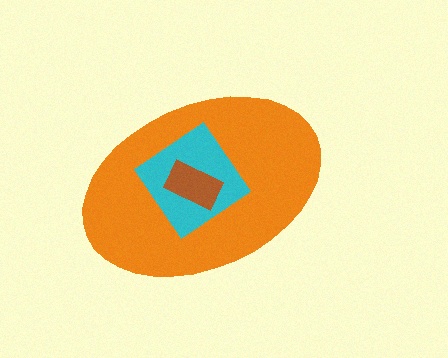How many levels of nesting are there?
3.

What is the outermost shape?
The orange ellipse.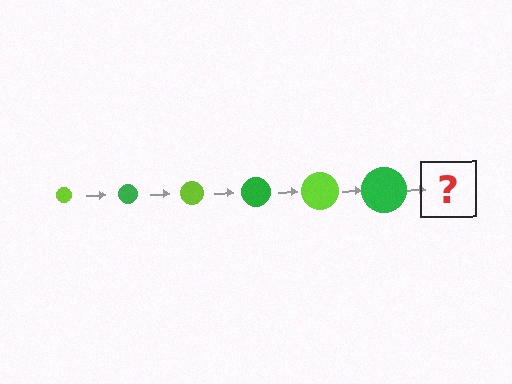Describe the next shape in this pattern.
It should be a lime circle, larger than the previous one.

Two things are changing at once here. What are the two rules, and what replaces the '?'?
The two rules are that the circle grows larger each step and the color cycles through lime and green. The '?' should be a lime circle, larger than the previous one.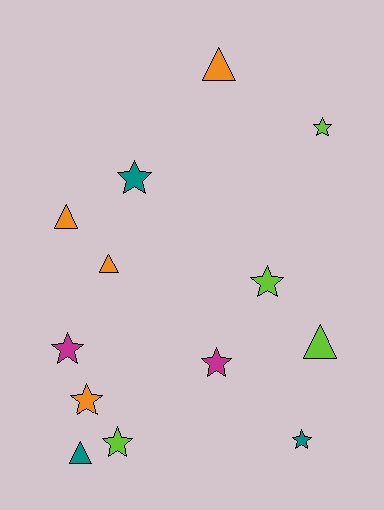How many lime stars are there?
There are 3 lime stars.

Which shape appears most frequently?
Star, with 8 objects.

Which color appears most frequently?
Orange, with 4 objects.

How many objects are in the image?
There are 13 objects.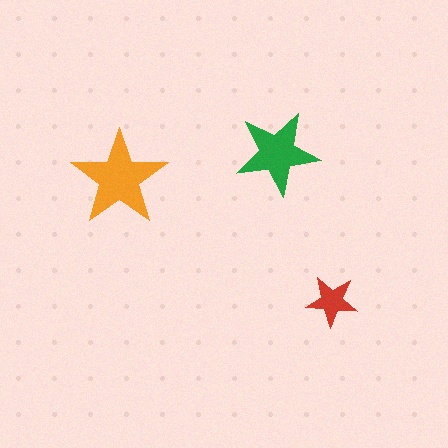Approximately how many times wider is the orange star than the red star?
About 2 times wider.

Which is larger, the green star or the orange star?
The orange one.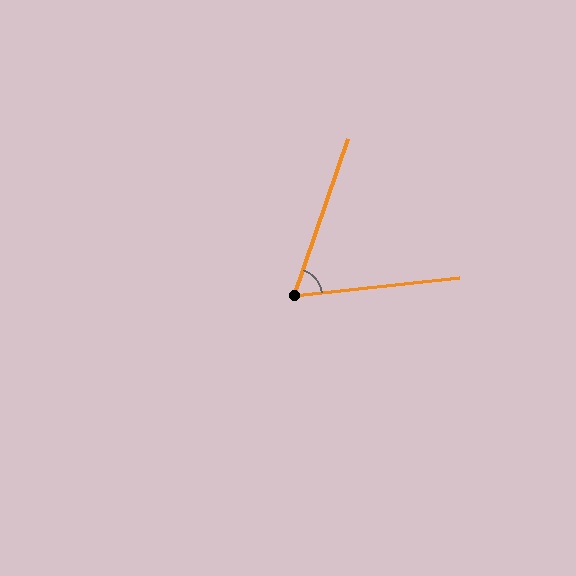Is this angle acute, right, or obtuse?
It is acute.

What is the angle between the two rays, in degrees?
Approximately 65 degrees.